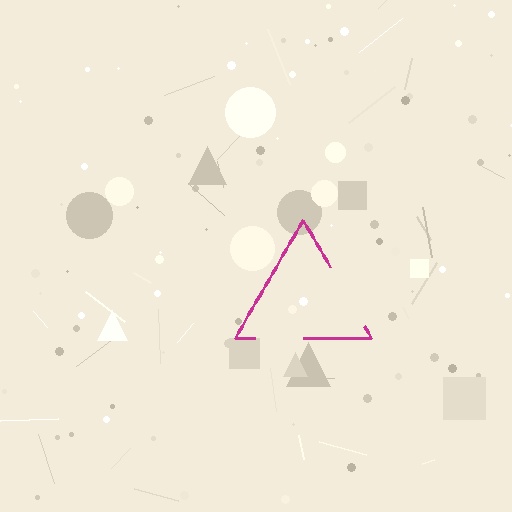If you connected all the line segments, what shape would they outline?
They would outline a triangle.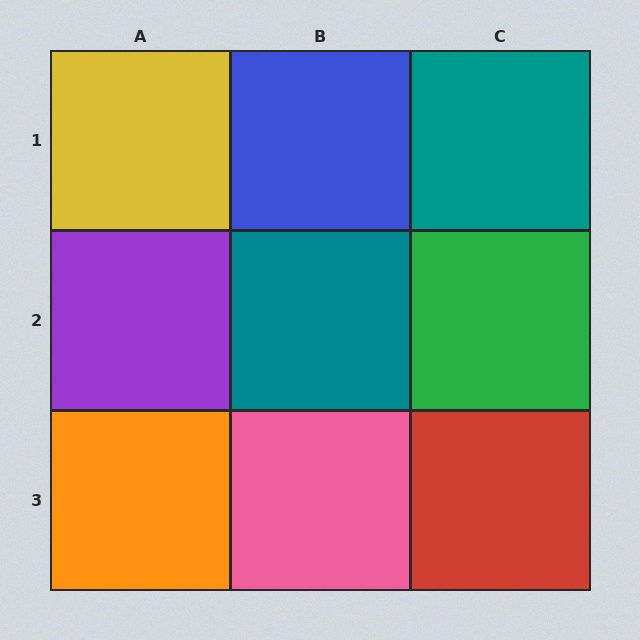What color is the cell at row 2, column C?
Green.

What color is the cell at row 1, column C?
Teal.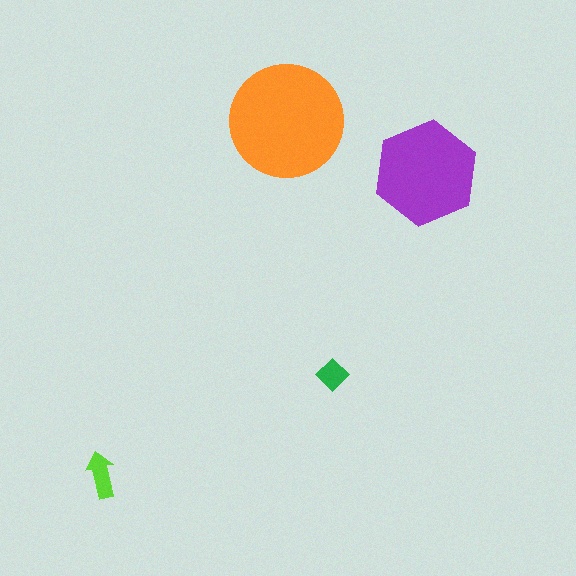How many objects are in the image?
There are 4 objects in the image.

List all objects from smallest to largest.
The green diamond, the lime arrow, the purple hexagon, the orange circle.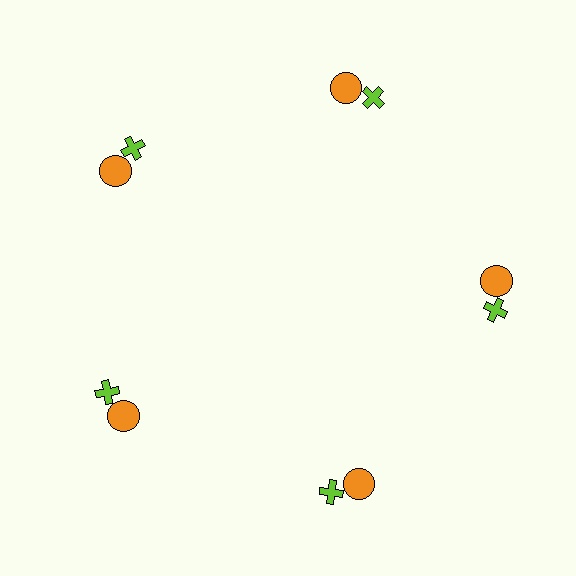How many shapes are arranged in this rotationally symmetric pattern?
There are 10 shapes, arranged in 5 groups of 2.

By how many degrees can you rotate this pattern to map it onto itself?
The pattern maps onto itself every 72 degrees of rotation.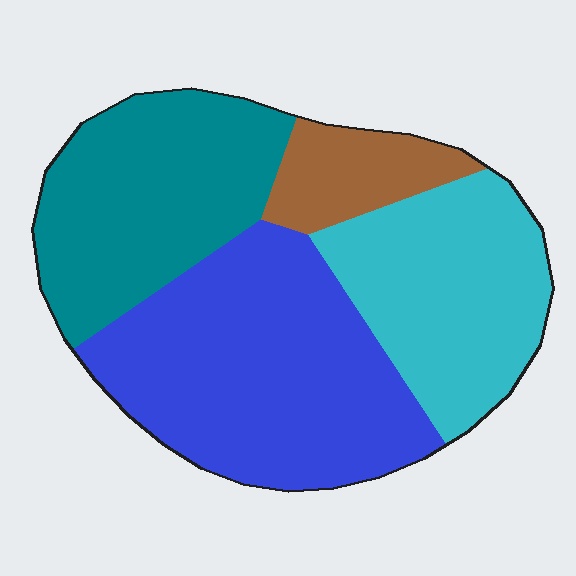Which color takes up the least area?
Brown, at roughly 10%.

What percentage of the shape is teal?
Teal covers 27% of the shape.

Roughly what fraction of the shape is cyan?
Cyan takes up between a quarter and a half of the shape.